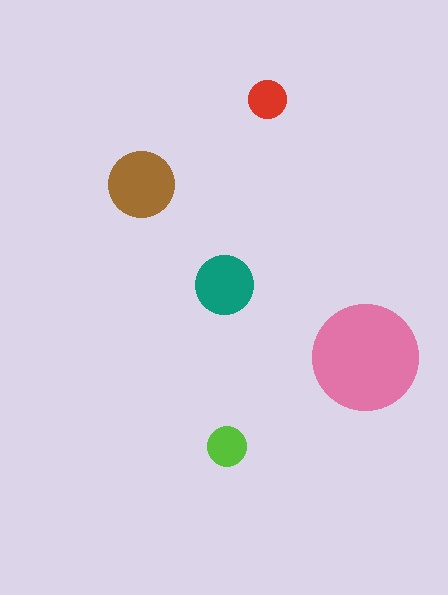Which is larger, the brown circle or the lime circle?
The brown one.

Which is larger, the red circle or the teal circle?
The teal one.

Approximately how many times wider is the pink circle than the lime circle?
About 2.5 times wider.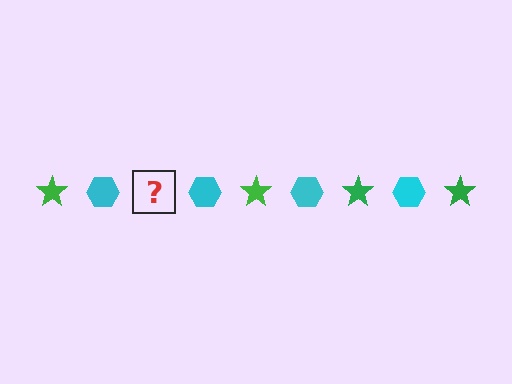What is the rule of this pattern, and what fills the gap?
The rule is that the pattern alternates between green star and cyan hexagon. The gap should be filled with a green star.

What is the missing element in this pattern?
The missing element is a green star.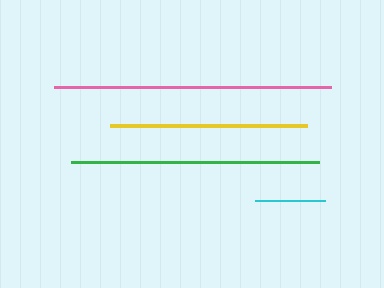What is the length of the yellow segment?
The yellow segment is approximately 197 pixels long.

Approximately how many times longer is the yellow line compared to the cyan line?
The yellow line is approximately 2.8 times the length of the cyan line.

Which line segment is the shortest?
The cyan line is the shortest at approximately 70 pixels.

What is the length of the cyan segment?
The cyan segment is approximately 70 pixels long.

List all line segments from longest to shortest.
From longest to shortest: pink, green, yellow, cyan.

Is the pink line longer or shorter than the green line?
The pink line is longer than the green line.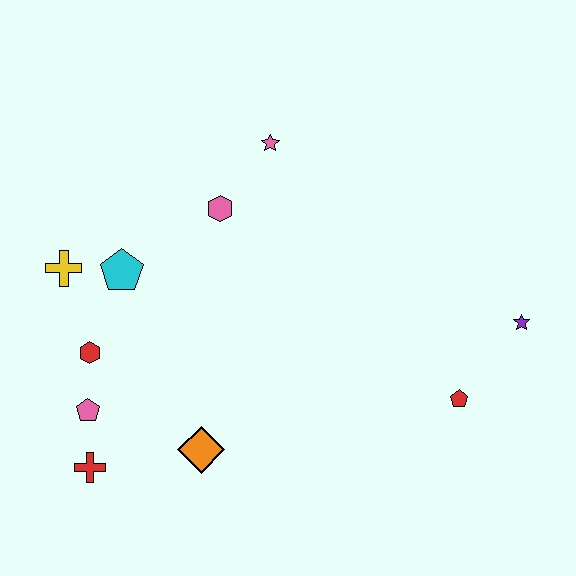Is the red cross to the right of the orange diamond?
No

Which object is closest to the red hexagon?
The pink pentagon is closest to the red hexagon.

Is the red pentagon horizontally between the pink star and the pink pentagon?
No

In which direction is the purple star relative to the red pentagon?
The purple star is above the red pentagon.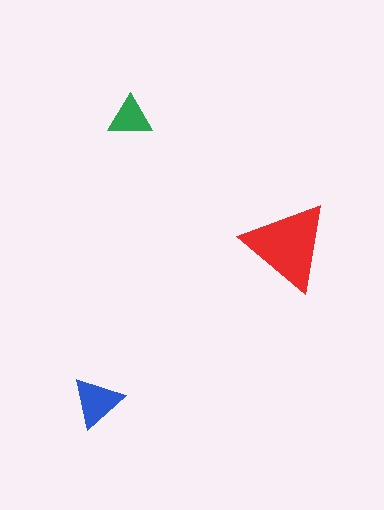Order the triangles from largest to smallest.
the red one, the blue one, the green one.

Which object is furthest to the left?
The blue triangle is leftmost.